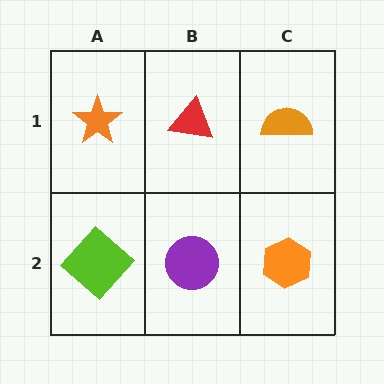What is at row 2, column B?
A purple circle.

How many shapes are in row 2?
3 shapes.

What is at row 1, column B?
A red triangle.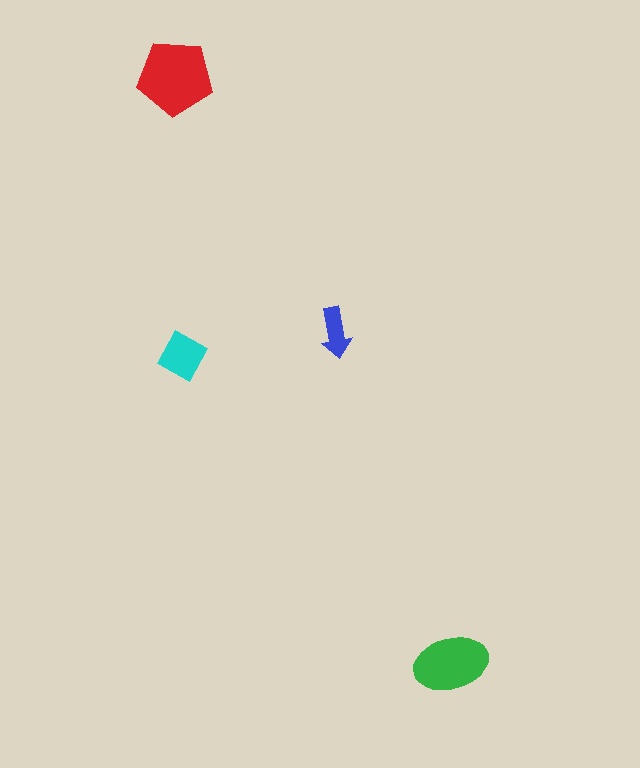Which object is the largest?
The red pentagon.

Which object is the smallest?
The blue arrow.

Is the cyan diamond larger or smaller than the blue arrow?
Larger.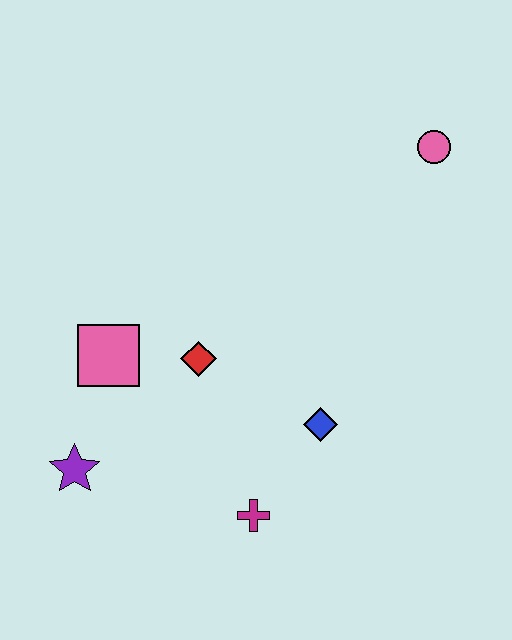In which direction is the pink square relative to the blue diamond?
The pink square is to the left of the blue diamond.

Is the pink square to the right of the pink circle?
No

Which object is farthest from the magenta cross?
The pink circle is farthest from the magenta cross.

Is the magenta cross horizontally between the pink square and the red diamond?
No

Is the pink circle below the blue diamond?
No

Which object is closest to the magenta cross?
The blue diamond is closest to the magenta cross.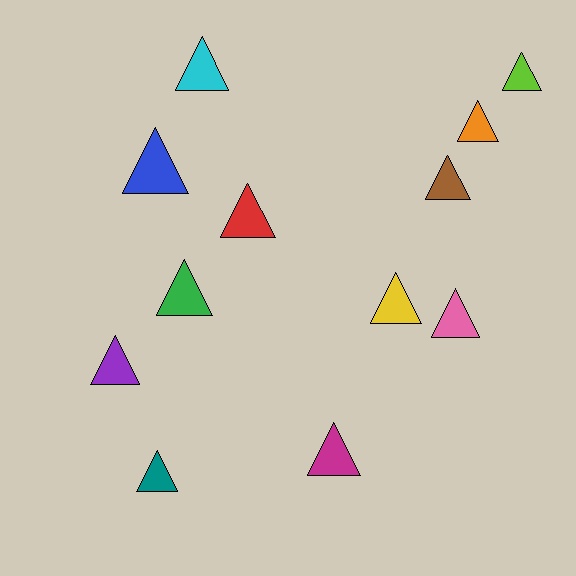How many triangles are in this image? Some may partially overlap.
There are 12 triangles.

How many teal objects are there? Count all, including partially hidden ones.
There is 1 teal object.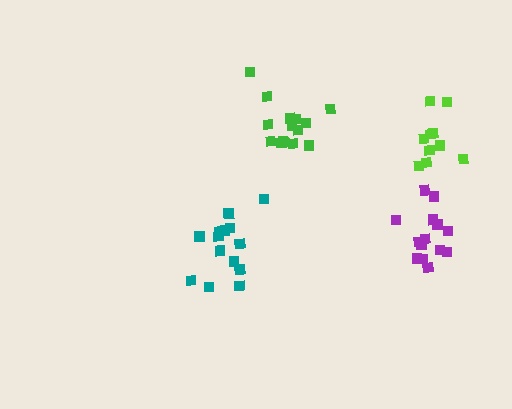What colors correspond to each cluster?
The clusters are colored: purple, lime, teal, green.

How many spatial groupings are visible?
There are 4 spatial groupings.